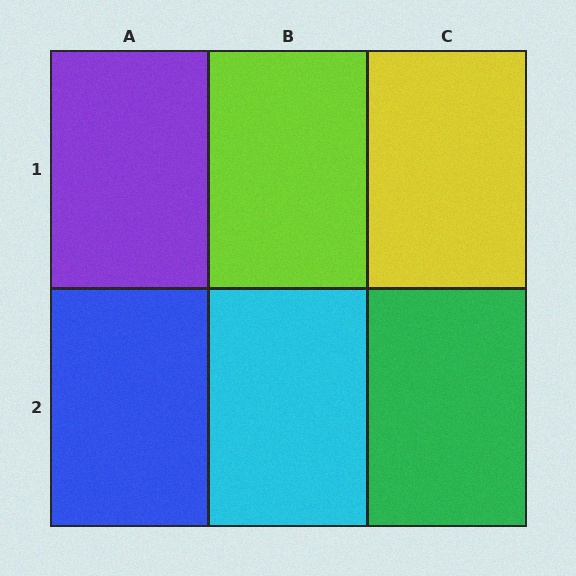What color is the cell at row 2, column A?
Blue.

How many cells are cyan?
1 cell is cyan.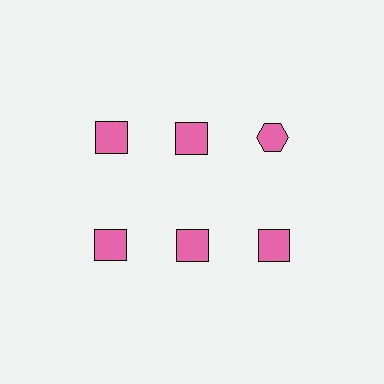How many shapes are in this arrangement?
There are 6 shapes arranged in a grid pattern.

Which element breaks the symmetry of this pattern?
The pink hexagon in the top row, center column breaks the symmetry. All other shapes are pink squares.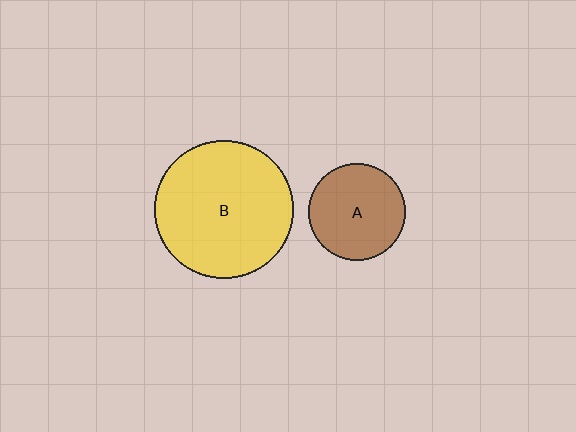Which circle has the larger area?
Circle B (yellow).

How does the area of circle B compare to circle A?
Approximately 2.0 times.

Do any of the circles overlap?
No, none of the circles overlap.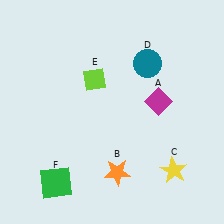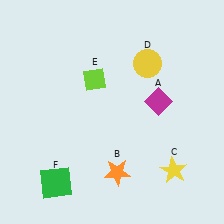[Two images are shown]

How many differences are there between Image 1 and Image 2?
There is 1 difference between the two images.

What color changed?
The circle (D) changed from teal in Image 1 to yellow in Image 2.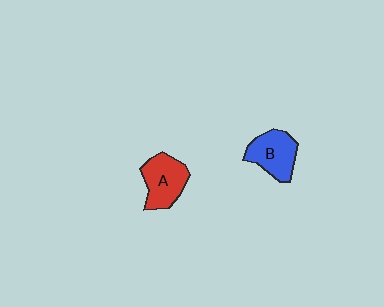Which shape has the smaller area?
Shape B (blue).